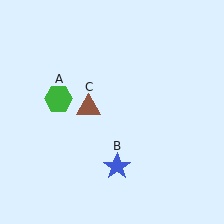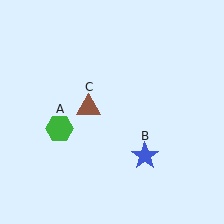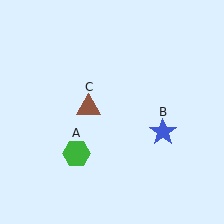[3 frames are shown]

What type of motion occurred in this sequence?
The green hexagon (object A), blue star (object B) rotated counterclockwise around the center of the scene.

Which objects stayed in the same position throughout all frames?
Brown triangle (object C) remained stationary.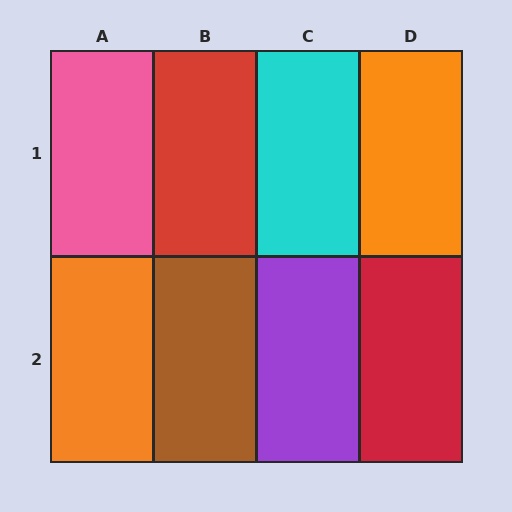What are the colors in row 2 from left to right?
Orange, brown, purple, red.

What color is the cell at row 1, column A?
Pink.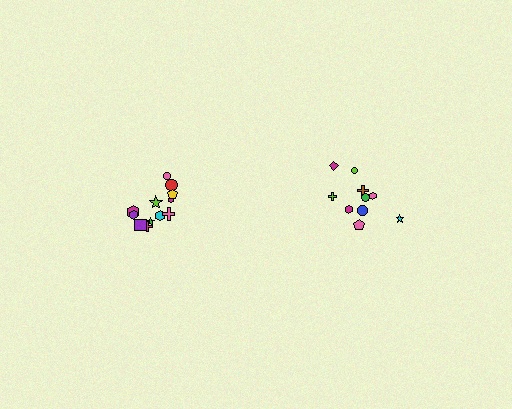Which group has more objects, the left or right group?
The left group.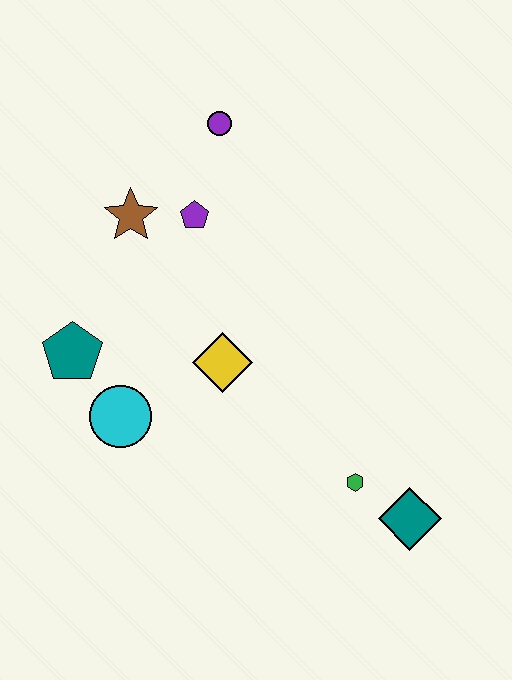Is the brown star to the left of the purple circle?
Yes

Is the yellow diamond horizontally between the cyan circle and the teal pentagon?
No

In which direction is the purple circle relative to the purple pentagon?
The purple circle is above the purple pentagon.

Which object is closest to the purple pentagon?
The brown star is closest to the purple pentagon.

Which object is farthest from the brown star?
The teal diamond is farthest from the brown star.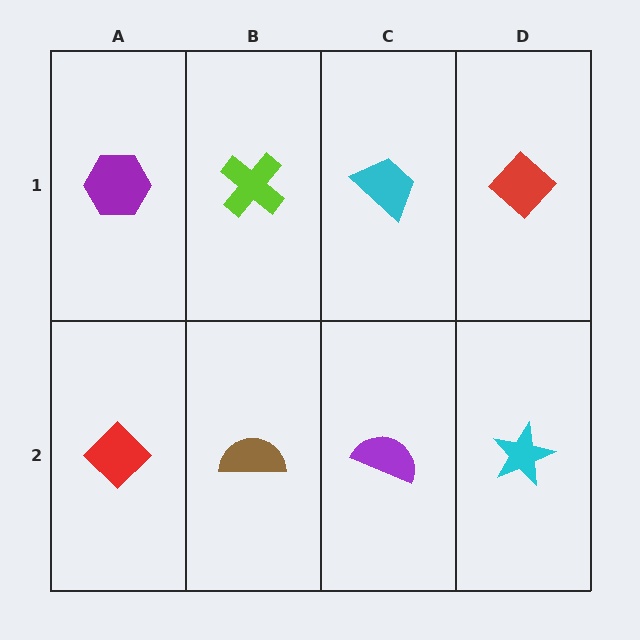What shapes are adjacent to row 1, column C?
A purple semicircle (row 2, column C), a lime cross (row 1, column B), a red diamond (row 1, column D).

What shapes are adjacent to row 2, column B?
A lime cross (row 1, column B), a red diamond (row 2, column A), a purple semicircle (row 2, column C).